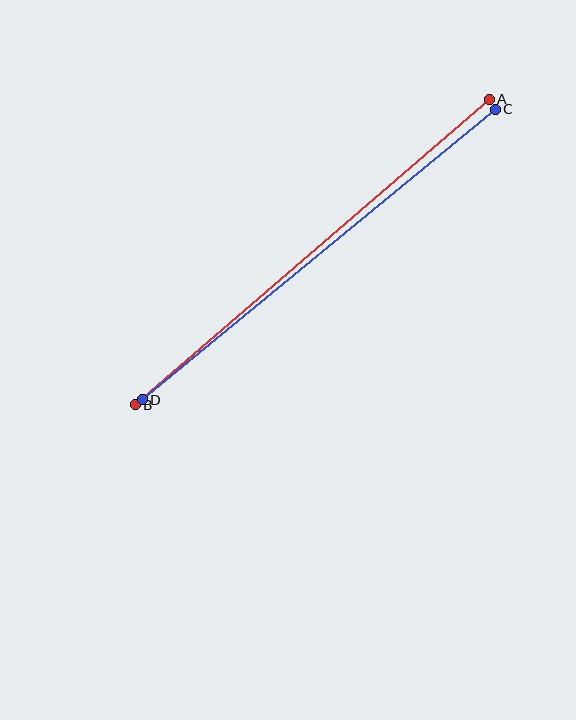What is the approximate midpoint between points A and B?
The midpoint is at approximately (312, 252) pixels.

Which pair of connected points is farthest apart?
Points A and B are farthest apart.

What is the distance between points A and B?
The distance is approximately 468 pixels.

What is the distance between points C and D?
The distance is approximately 457 pixels.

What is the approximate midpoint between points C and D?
The midpoint is at approximately (319, 254) pixels.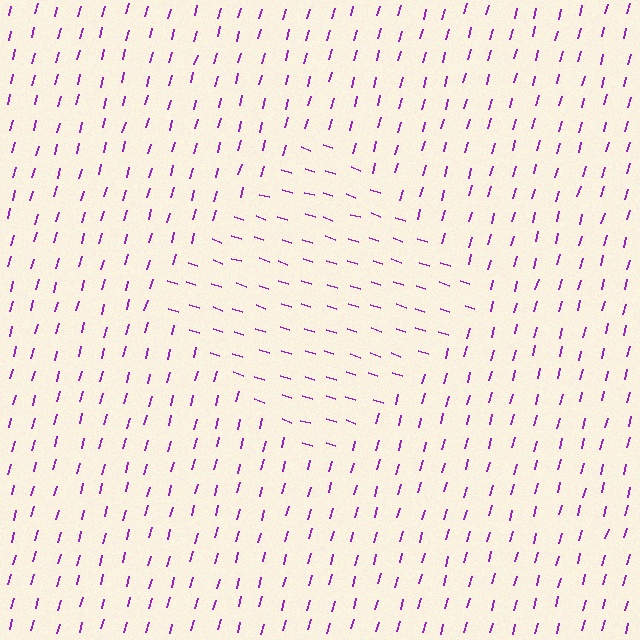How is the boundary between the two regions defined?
The boundary is defined purely by a change in line orientation (approximately 87 degrees difference). All lines are the same color and thickness.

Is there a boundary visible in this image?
Yes, there is a texture boundary formed by a change in line orientation.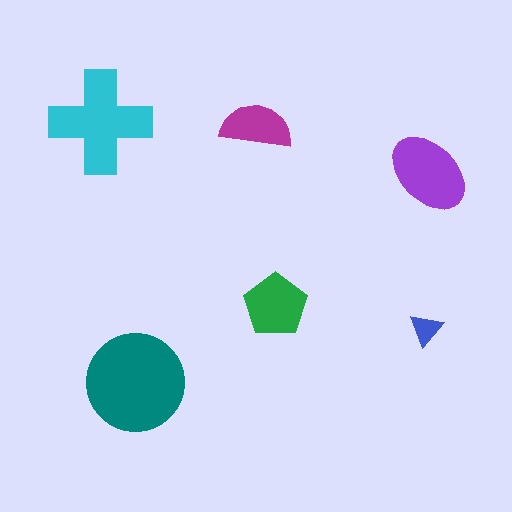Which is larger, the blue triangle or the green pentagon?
The green pentagon.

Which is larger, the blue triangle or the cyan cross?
The cyan cross.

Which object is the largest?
The teal circle.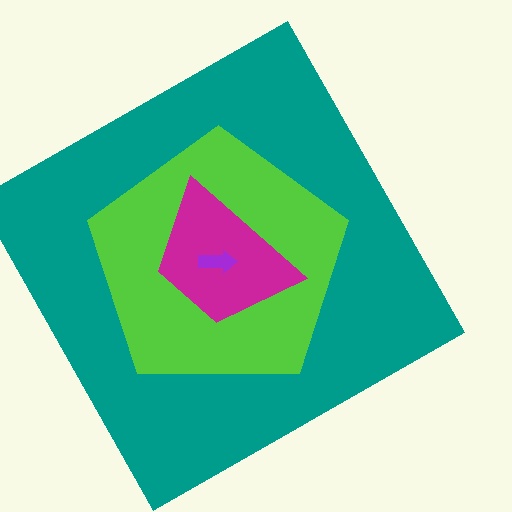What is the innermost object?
The purple arrow.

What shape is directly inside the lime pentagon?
The magenta trapezoid.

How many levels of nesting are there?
4.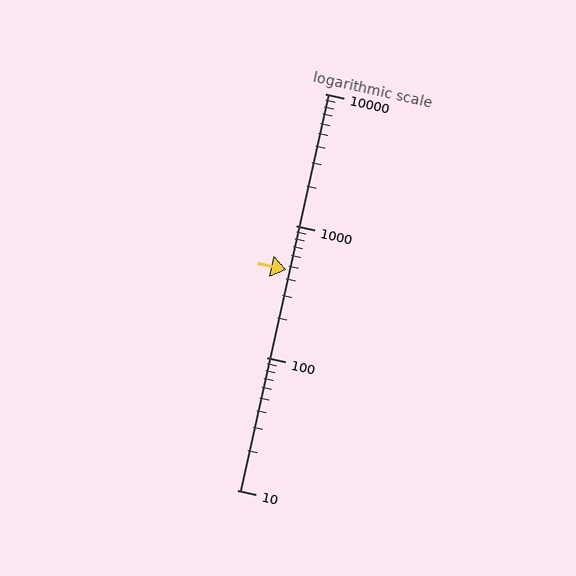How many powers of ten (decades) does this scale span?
The scale spans 3 decades, from 10 to 10000.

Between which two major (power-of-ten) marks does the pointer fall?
The pointer is between 100 and 1000.